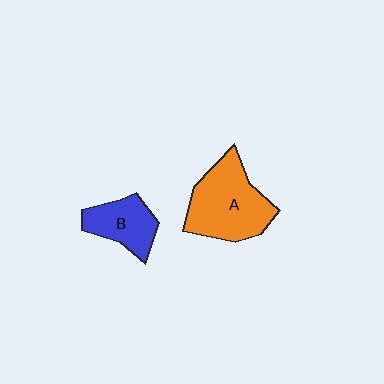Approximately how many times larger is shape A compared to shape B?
Approximately 1.7 times.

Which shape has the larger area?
Shape A (orange).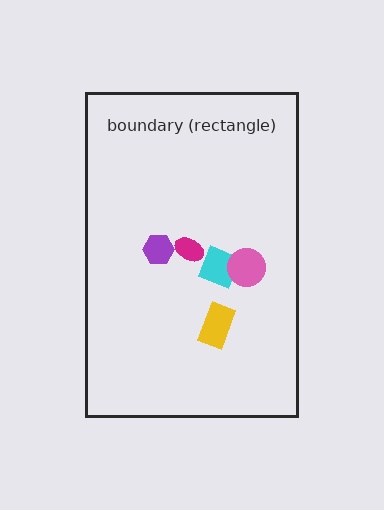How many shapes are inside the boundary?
5 inside, 0 outside.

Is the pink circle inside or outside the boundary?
Inside.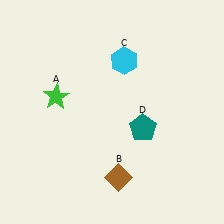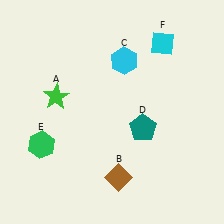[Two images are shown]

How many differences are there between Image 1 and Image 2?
There are 2 differences between the two images.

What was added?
A green hexagon (E), a cyan diamond (F) were added in Image 2.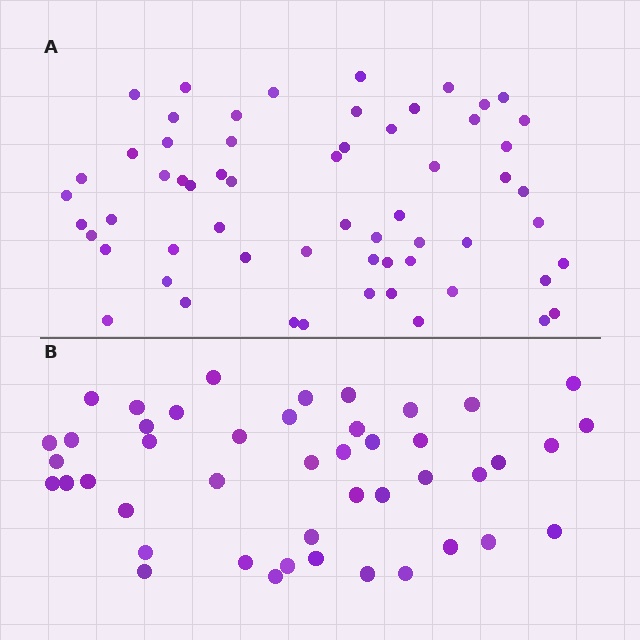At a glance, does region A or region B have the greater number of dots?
Region A (the top region) has more dots.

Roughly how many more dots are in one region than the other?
Region A has approximately 15 more dots than region B.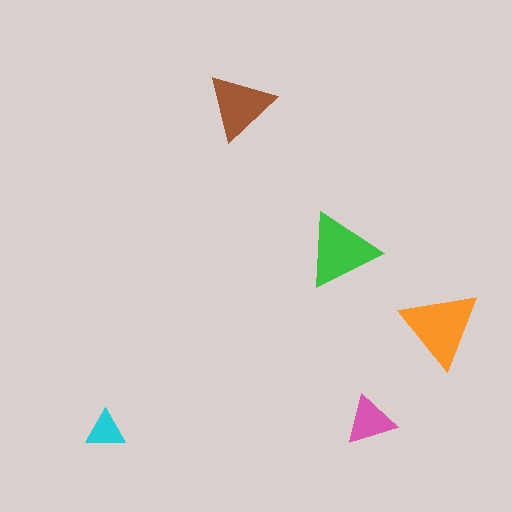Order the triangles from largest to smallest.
the orange one, the green one, the brown one, the pink one, the cyan one.